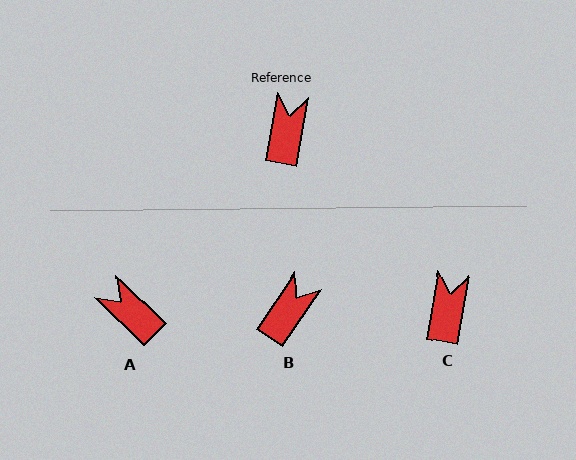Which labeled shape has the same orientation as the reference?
C.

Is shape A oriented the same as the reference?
No, it is off by about 55 degrees.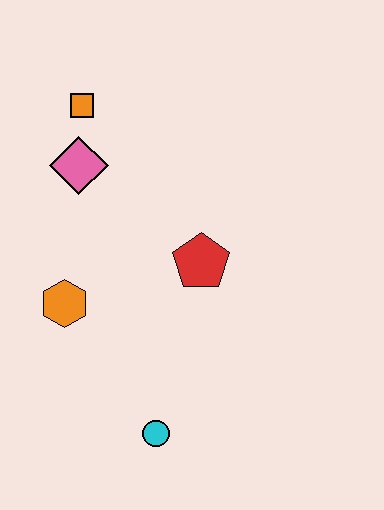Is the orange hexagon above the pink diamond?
No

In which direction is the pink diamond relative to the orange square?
The pink diamond is below the orange square.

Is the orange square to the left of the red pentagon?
Yes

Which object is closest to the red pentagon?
The orange hexagon is closest to the red pentagon.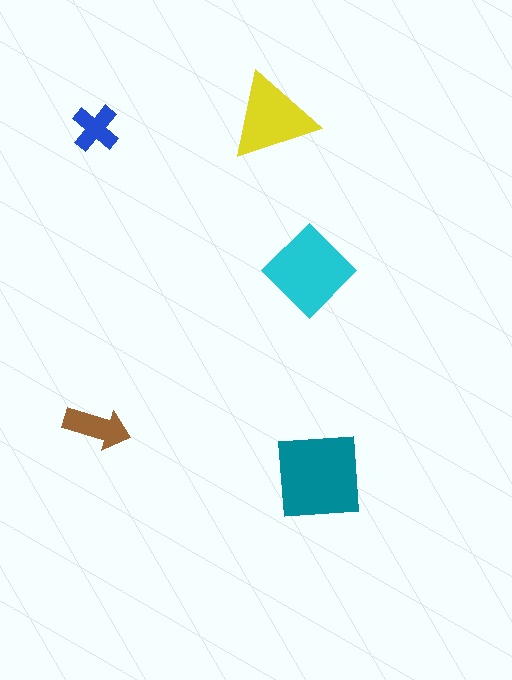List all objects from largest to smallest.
The teal square, the cyan diamond, the yellow triangle, the brown arrow, the blue cross.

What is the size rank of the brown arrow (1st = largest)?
4th.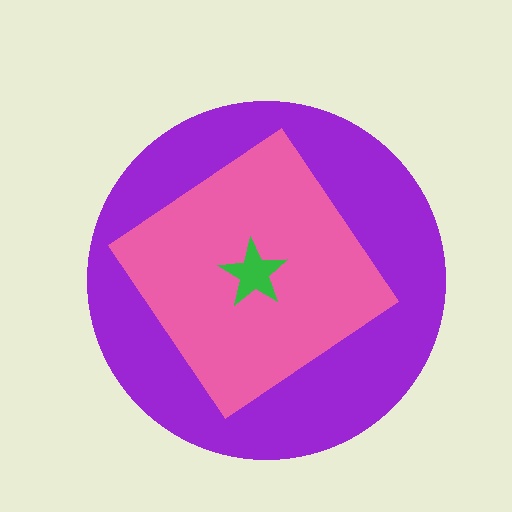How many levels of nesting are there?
3.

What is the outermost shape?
The purple circle.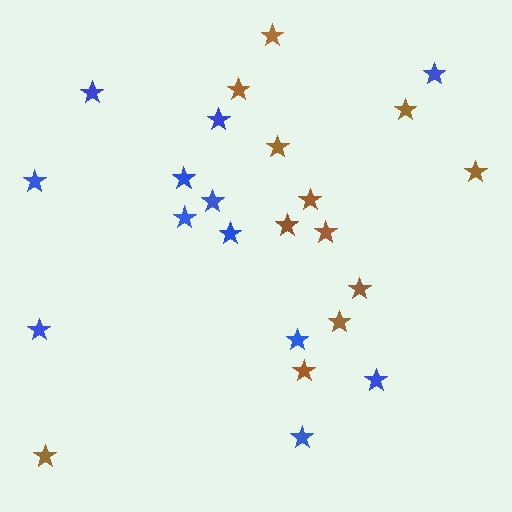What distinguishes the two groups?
There are 2 groups: one group of blue stars (12) and one group of brown stars (12).